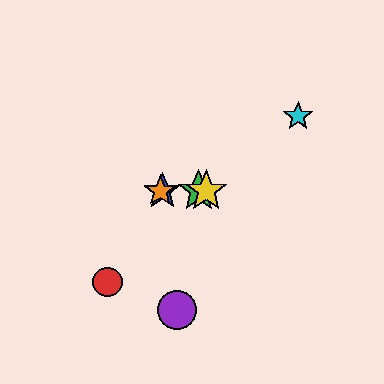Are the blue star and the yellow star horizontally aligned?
Yes, both are at y≈191.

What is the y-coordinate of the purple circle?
The purple circle is at y≈310.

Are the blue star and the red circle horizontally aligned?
No, the blue star is at y≈191 and the red circle is at y≈282.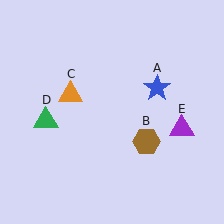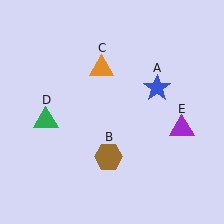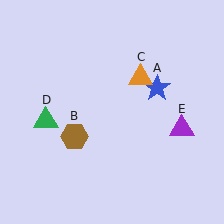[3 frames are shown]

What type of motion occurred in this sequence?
The brown hexagon (object B), orange triangle (object C) rotated clockwise around the center of the scene.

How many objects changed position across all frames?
2 objects changed position: brown hexagon (object B), orange triangle (object C).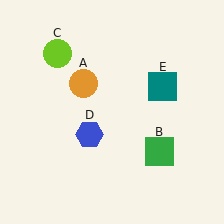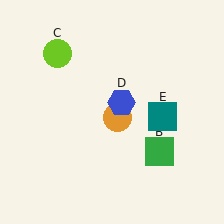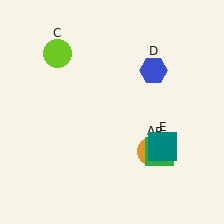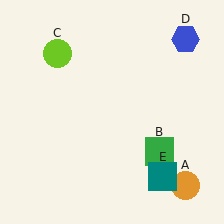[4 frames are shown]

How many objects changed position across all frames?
3 objects changed position: orange circle (object A), blue hexagon (object D), teal square (object E).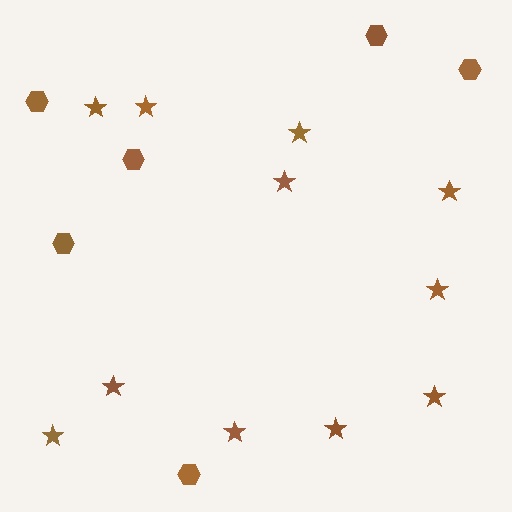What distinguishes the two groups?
There are 2 groups: one group of stars (11) and one group of hexagons (6).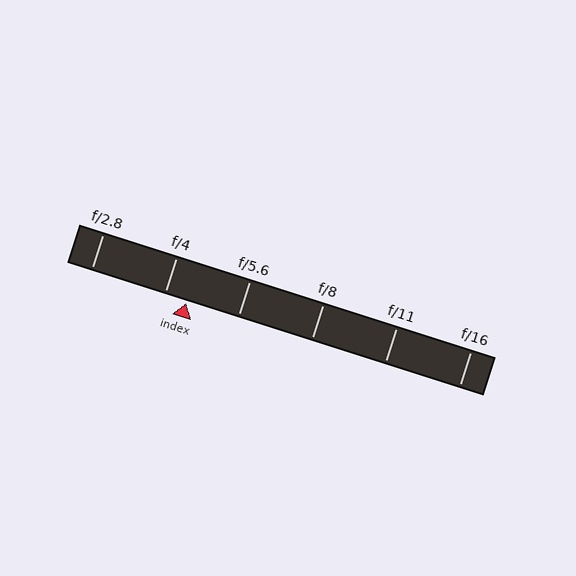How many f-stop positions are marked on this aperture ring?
There are 6 f-stop positions marked.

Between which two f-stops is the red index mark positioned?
The index mark is between f/4 and f/5.6.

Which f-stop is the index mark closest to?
The index mark is closest to f/4.